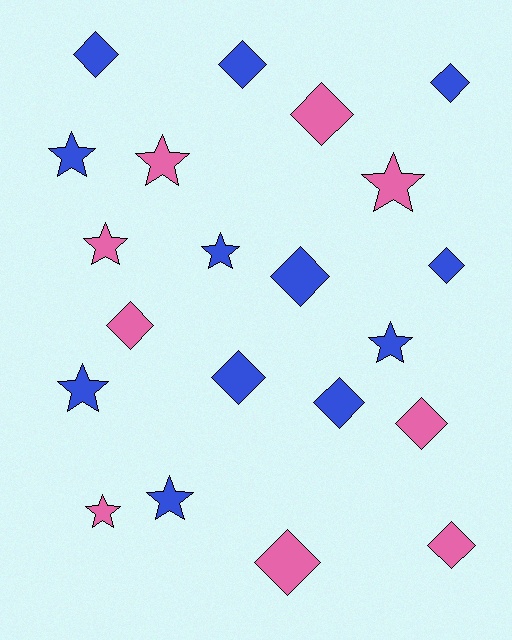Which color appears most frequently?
Blue, with 12 objects.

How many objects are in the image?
There are 21 objects.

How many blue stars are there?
There are 5 blue stars.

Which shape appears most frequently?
Diamond, with 12 objects.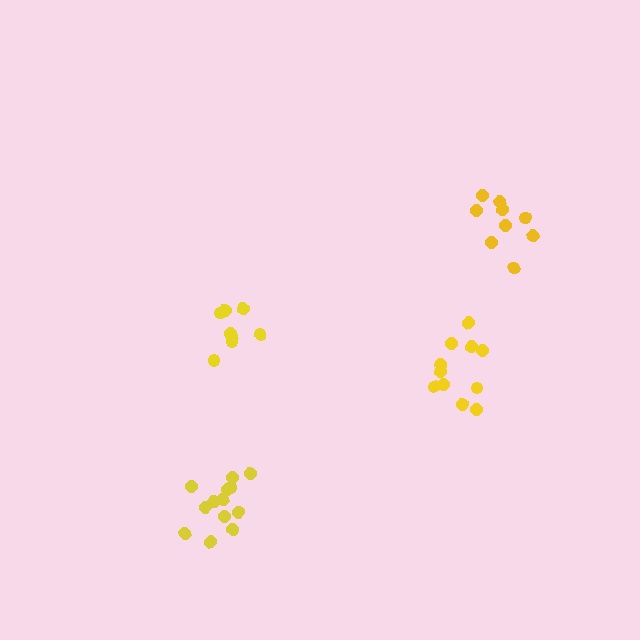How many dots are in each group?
Group 1: 13 dots, Group 2: 11 dots, Group 3: 9 dots, Group 4: 9 dots (42 total).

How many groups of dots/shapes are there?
There are 4 groups.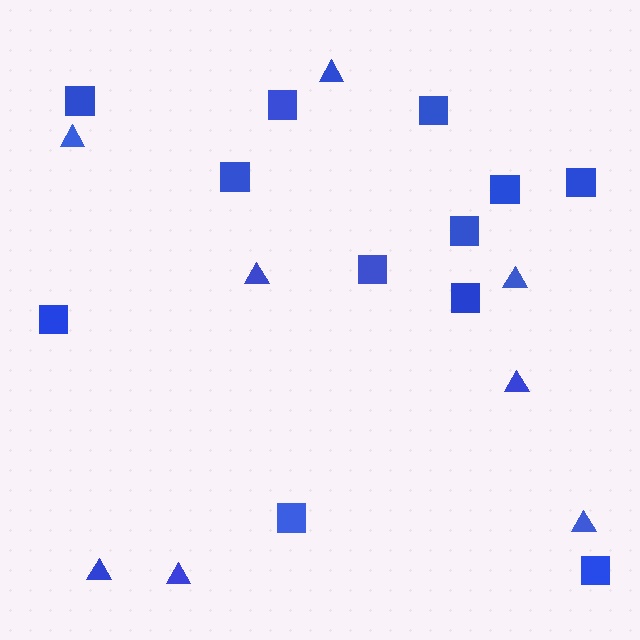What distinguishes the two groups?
There are 2 groups: one group of squares (12) and one group of triangles (8).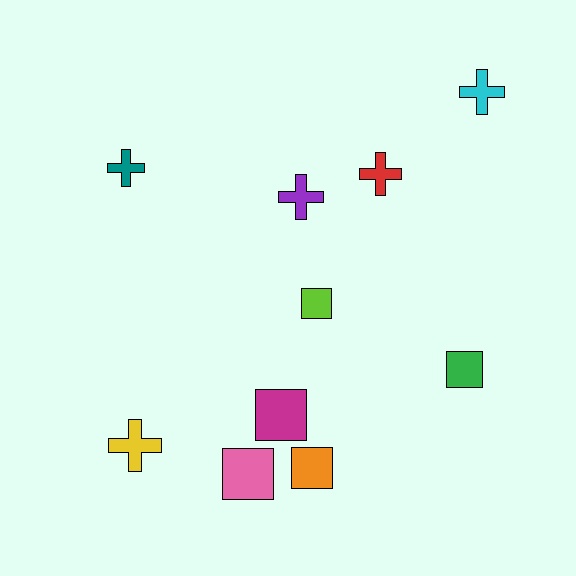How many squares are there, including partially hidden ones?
There are 5 squares.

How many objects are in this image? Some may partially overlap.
There are 10 objects.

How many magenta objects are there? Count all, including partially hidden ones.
There is 1 magenta object.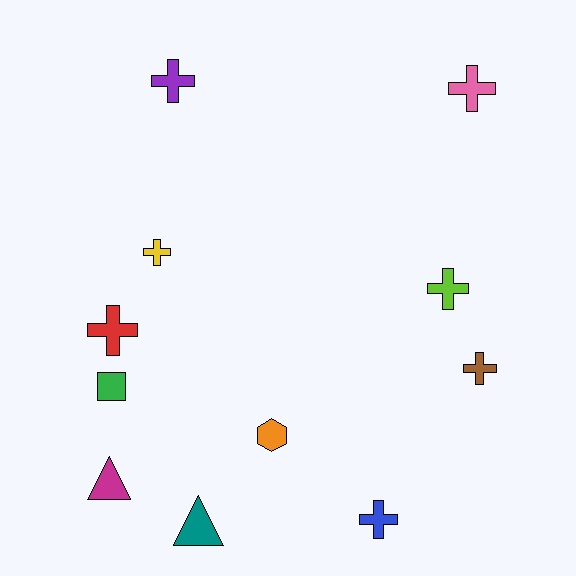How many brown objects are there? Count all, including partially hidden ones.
There is 1 brown object.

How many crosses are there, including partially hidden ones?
There are 7 crosses.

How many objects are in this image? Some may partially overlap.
There are 11 objects.